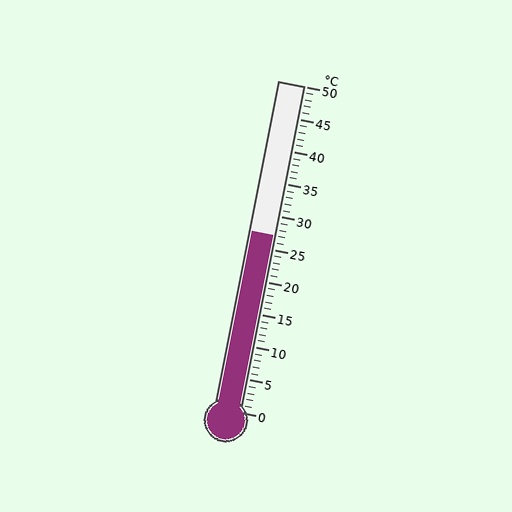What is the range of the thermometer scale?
The thermometer scale ranges from 0°C to 50°C.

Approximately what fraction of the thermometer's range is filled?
The thermometer is filled to approximately 55% of its range.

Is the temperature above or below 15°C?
The temperature is above 15°C.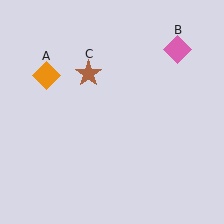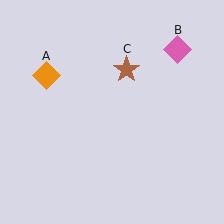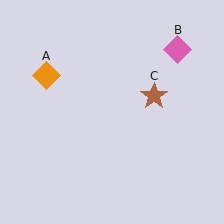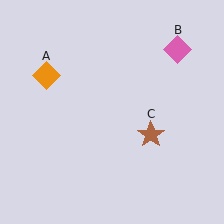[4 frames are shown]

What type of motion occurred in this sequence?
The brown star (object C) rotated clockwise around the center of the scene.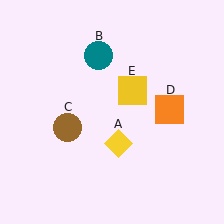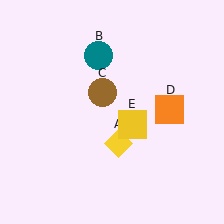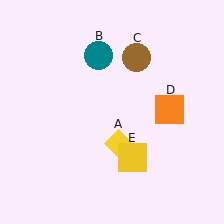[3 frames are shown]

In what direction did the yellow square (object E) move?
The yellow square (object E) moved down.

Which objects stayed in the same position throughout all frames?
Yellow diamond (object A) and teal circle (object B) and orange square (object D) remained stationary.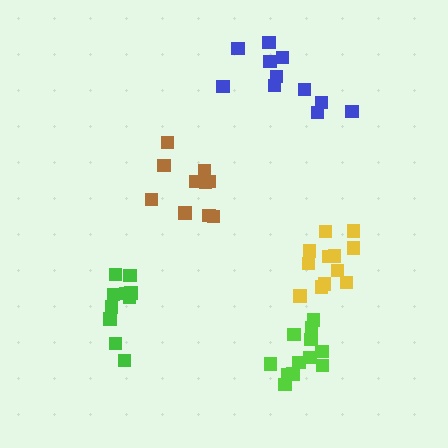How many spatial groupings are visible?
There are 5 spatial groupings.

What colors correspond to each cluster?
The clusters are colored: brown, yellow, green, lime, blue.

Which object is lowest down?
The lime cluster is bottommost.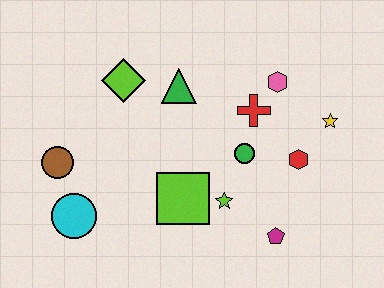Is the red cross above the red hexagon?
Yes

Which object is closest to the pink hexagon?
The red cross is closest to the pink hexagon.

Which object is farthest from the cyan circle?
The yellow star is farthest from the cyan circle.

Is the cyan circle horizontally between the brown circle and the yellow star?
Yes